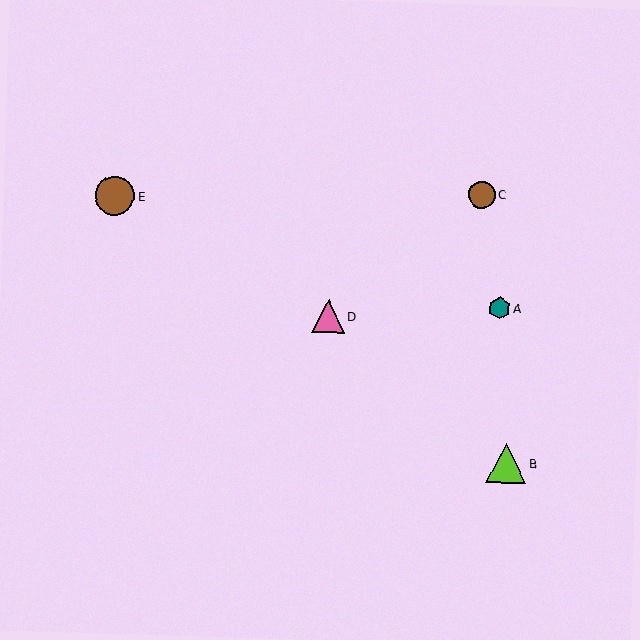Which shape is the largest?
The lime triangle (labeled B) is the largest.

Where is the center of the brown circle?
The center of the brown circle is at (482, 195).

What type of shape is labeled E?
Shape E is a brown circle.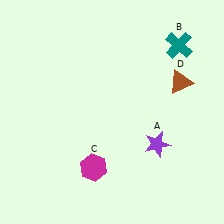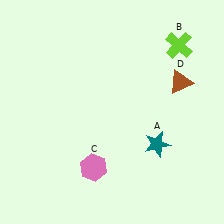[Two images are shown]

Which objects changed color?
A changed from purple to teal. B changed from teal to lime. C changed from magenta to pink.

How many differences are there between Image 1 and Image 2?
There are 3 differences between the two images.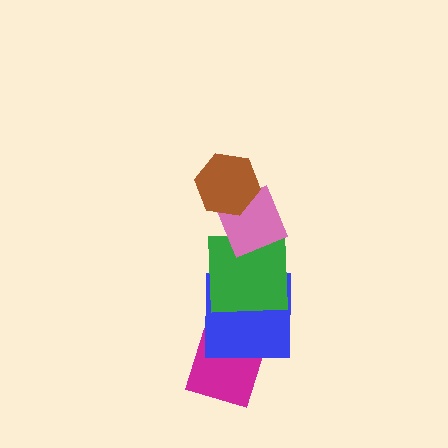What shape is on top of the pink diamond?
The brown hexagon is on top of the pink diamond.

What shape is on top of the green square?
The pink diamond is on top of the green square.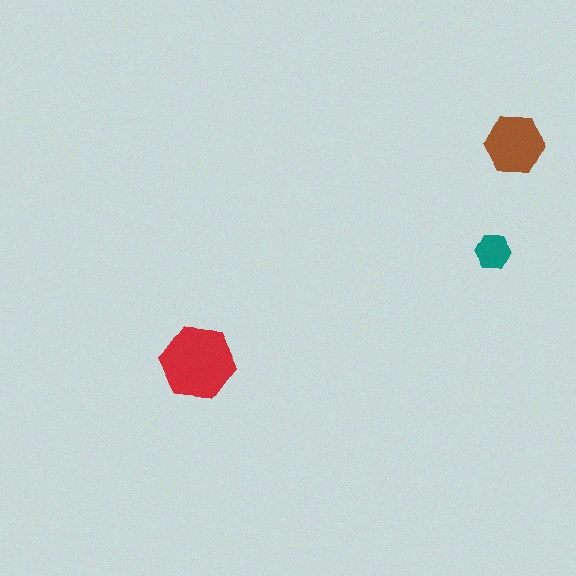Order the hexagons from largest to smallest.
the red one, the brown one, the teal one.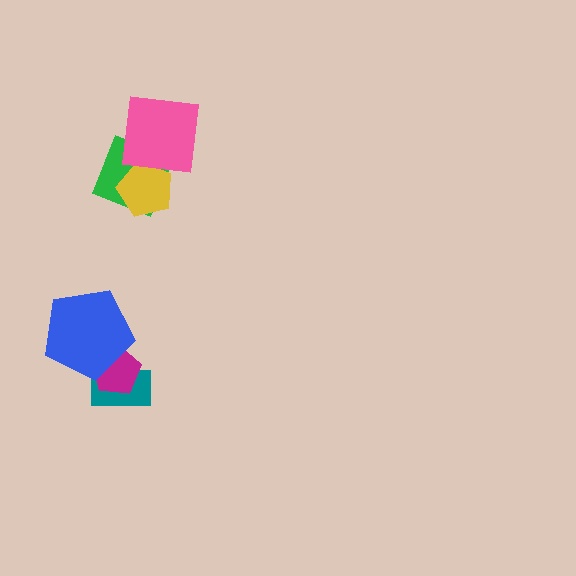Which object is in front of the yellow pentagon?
The pink square is in front of the yellow pentagon.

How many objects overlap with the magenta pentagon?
2 objects overlap with the magenta pentagon.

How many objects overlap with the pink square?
2 objects overlap with the pink square.